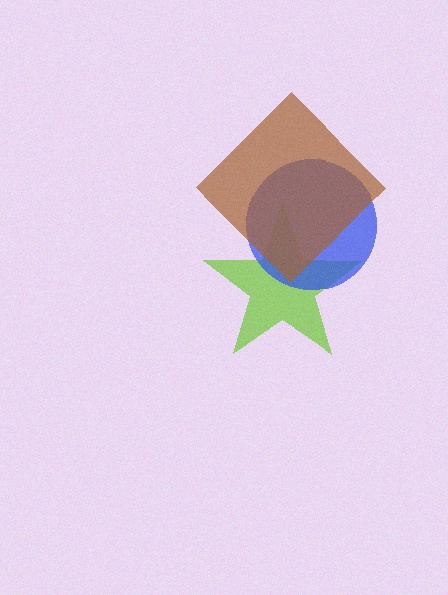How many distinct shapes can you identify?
There are 3 distinct shapes: a lime star, a blue circle, a brown diamond.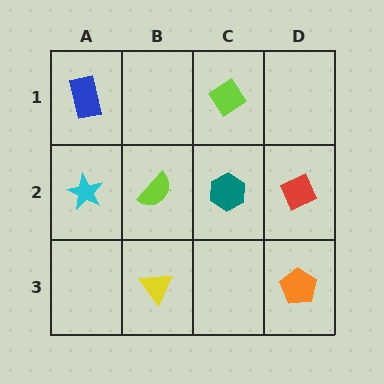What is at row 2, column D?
A red diamond.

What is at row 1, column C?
A lime diamond.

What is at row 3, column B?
A yellow triangle.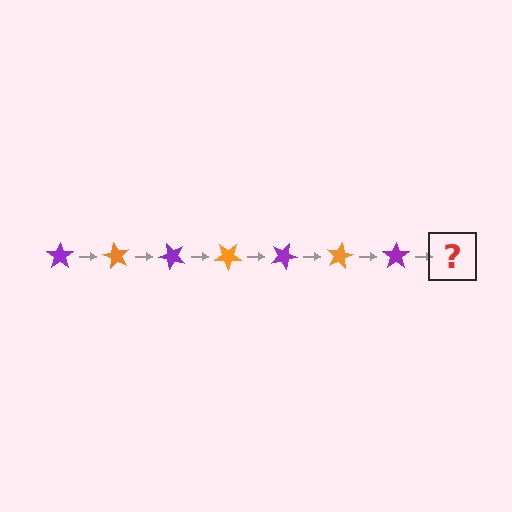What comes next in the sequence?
The next element should be an orange star, rotated 420 degrees from the start.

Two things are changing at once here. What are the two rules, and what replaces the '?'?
The two rules are that it rotates 60 degrees each step and the color cycles through purple and orange. The '?' should be an orange star, rotated 420 degrees from the start.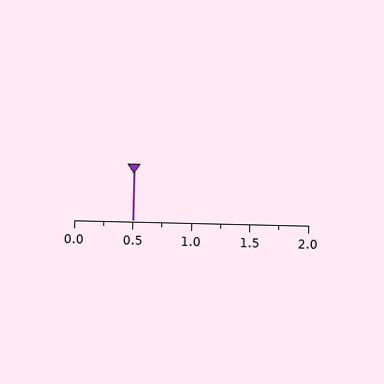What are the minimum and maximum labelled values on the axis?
The axis runs from 0.0 to 2.0.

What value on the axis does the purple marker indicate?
The marker indicates approximately 0.5.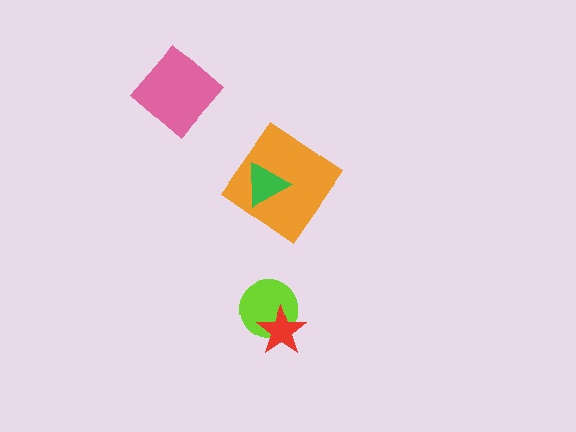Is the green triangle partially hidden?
No, no other shape covers it.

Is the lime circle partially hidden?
Yes, it is partially covered by another shape.